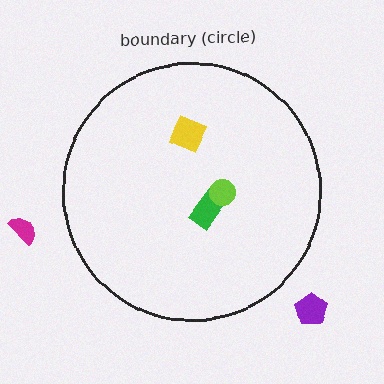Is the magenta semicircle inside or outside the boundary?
Outside.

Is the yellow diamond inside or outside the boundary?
Inside.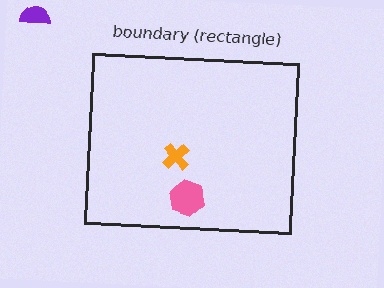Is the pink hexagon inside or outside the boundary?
Inside.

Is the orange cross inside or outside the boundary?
Inside.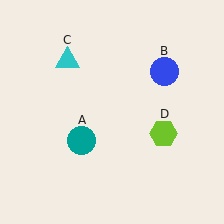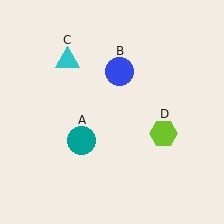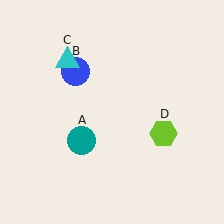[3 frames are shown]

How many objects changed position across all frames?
1 object changed position: blue circle (object B).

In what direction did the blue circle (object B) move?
The blue circle (object B) moved left.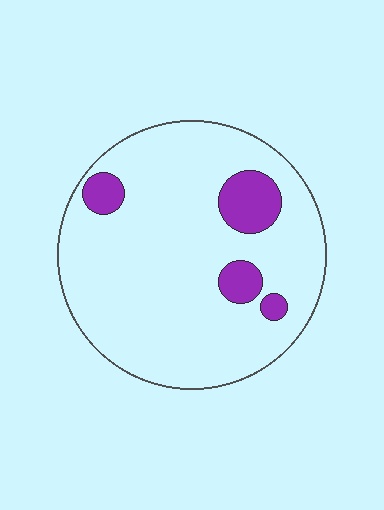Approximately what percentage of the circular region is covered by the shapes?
Approximately 10%.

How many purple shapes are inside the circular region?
4.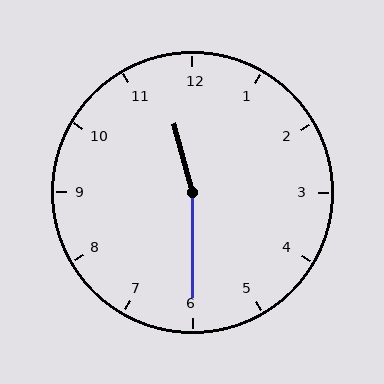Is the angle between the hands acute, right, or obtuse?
It is obtuse.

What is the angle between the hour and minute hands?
Approximately 165 degrees.